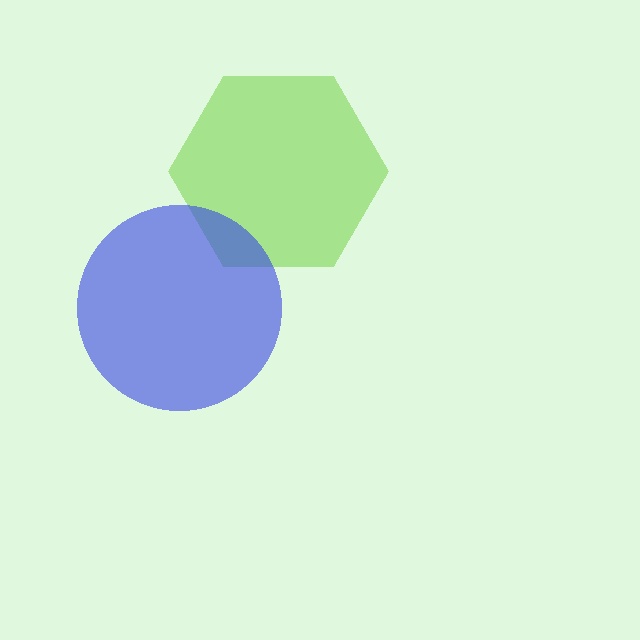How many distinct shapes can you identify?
There are 2 distinct shapes: a lime hexagon, a blue circle.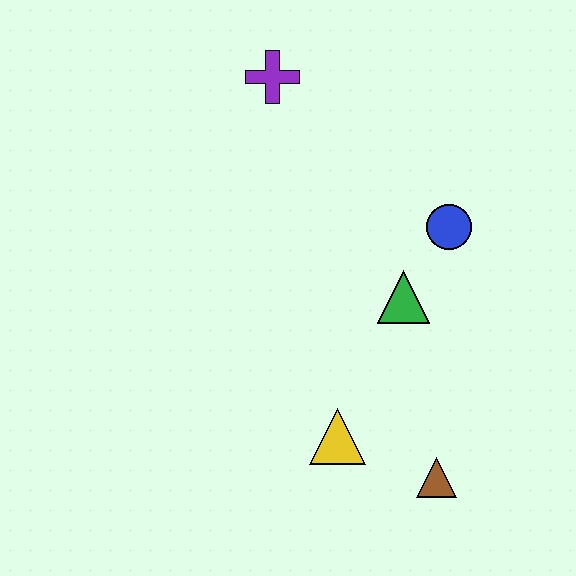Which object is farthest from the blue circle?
The brown triangle is farthest from the blue circle.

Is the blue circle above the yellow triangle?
Yes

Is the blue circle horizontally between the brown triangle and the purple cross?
No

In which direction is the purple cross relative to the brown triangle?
The purple cross is above the brown triangle.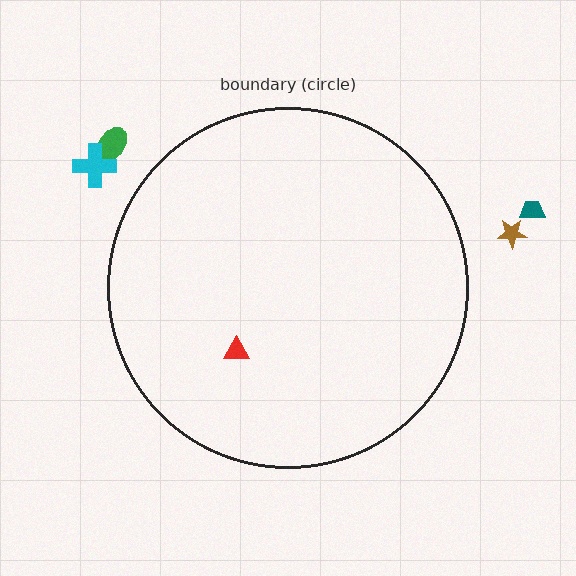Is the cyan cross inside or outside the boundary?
Outside.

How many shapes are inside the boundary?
1 inside, 4 outside.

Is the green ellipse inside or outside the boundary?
Outside.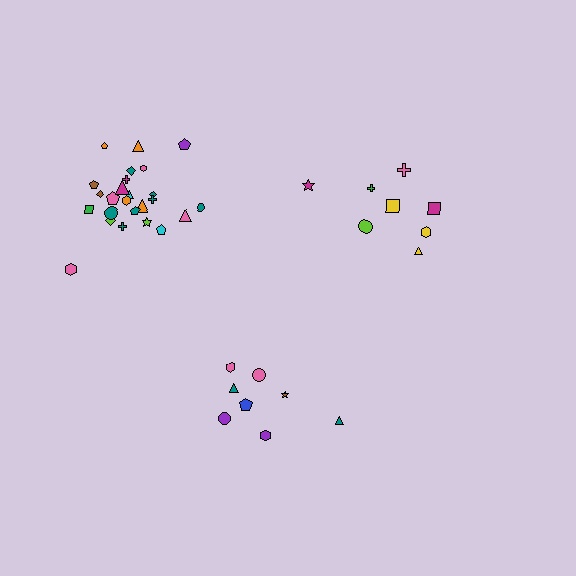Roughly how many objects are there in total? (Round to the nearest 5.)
Roughly 40 objects in total.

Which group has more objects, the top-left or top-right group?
The top-left group.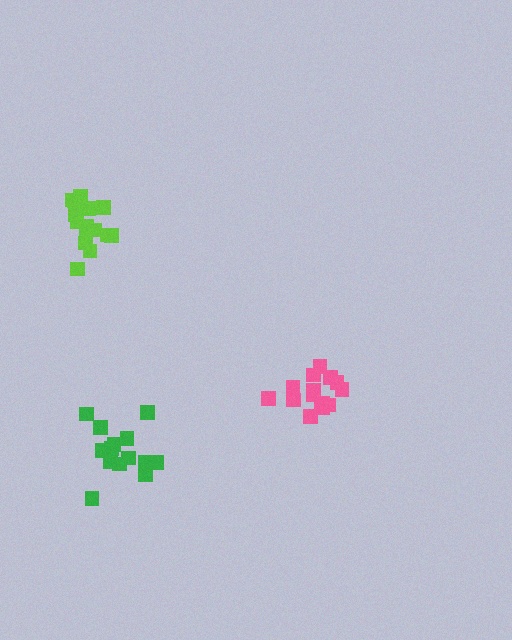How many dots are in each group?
Group 1: 16 dots, Group 2: 15 dots, Group 3: 14 dots (45 total).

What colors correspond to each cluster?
The clusters are colored: lime, pink, green.